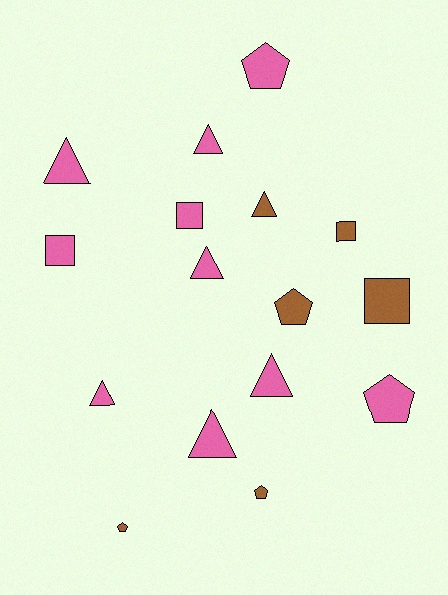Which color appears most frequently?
Pink, with 10 objects.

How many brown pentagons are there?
There are 3 brown pentagons.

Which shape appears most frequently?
Triangle, with 7 objects.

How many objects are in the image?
There are 16 objects.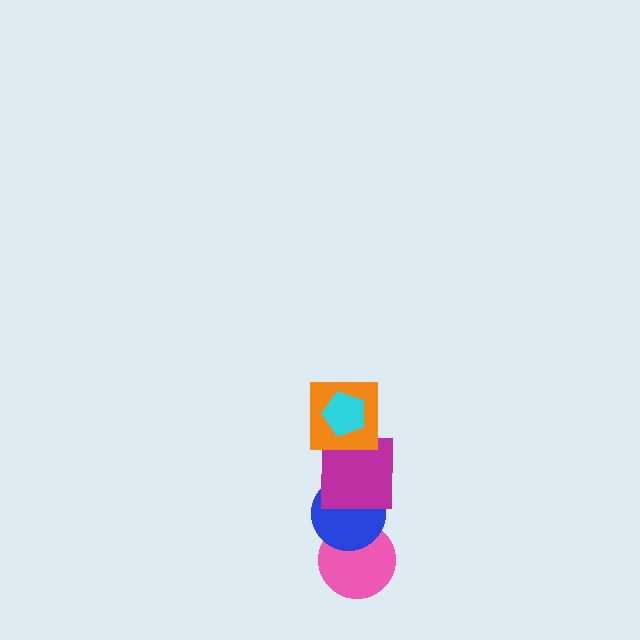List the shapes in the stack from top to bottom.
From top to bottom: the cyan pentagon, the orange square, the magenta square, the blue circle, the pink circle.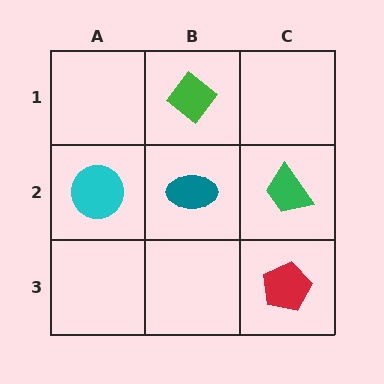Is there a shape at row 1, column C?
No, that cell is empty.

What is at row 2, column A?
A cyan circle.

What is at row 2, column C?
A green trapezoid.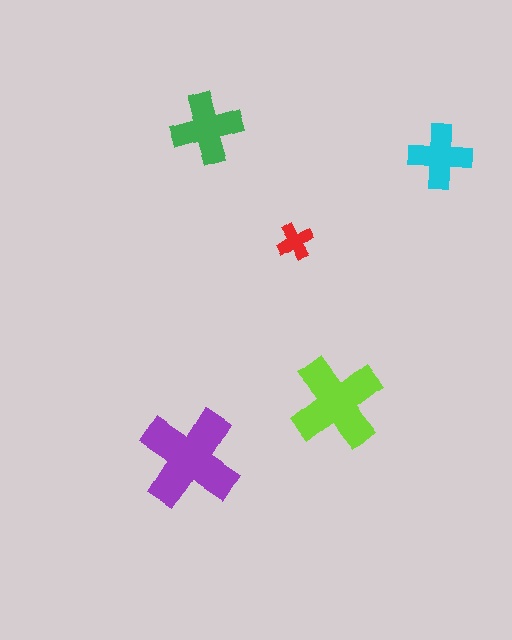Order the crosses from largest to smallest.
the purple one, the lime one, the green one, the cyan one, the red one.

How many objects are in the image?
There are 5 objects in the image.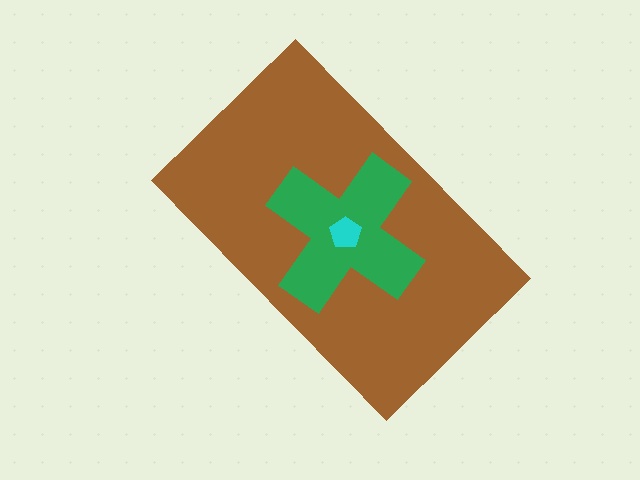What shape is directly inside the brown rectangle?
The green cross.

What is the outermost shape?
The brown rectangle.